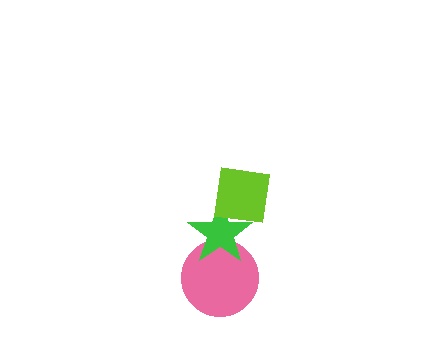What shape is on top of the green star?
The lime square is on top of the green star.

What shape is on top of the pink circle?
The green star is on top of the pink circle.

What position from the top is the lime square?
The lime square is 1st from the top.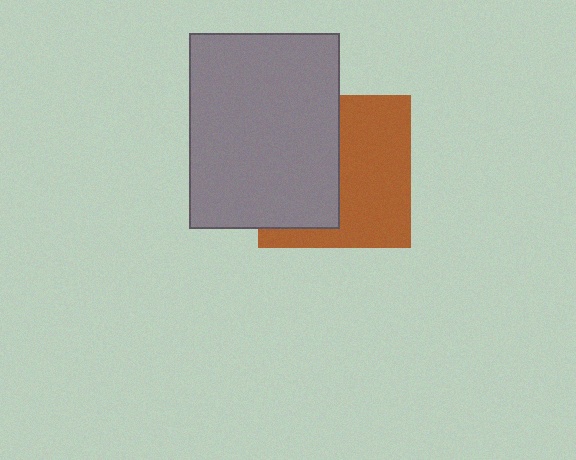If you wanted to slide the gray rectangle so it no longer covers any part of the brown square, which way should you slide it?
Slide it left — that is the most direct way to separate the two shapes.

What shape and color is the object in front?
The object in front is a gray rectangle.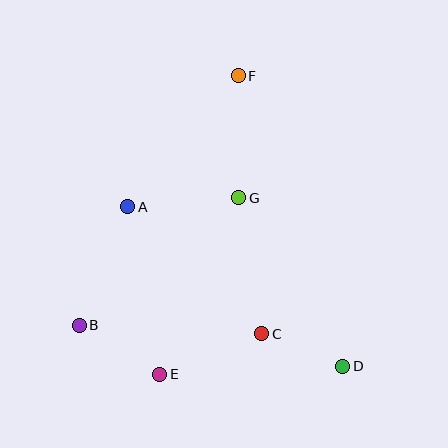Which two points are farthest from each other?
Points D and F are farthest from each other.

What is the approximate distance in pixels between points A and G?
The distance between A and G is approximately 112 pixels.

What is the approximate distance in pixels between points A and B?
The distance between A and B is approximately 128 pixels.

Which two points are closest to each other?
Points C and D are closest to each other.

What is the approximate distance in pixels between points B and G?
The distance between B and G is approximately 204 pixels.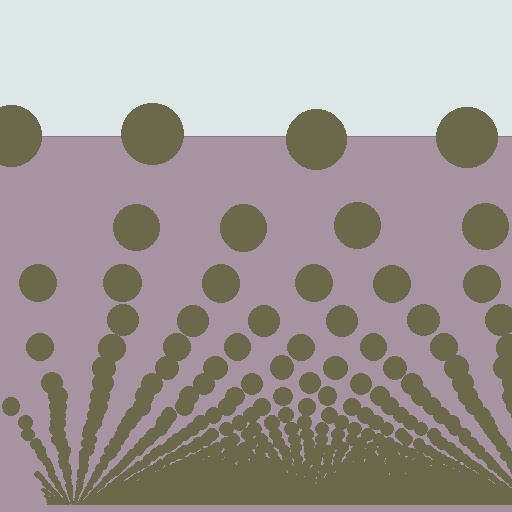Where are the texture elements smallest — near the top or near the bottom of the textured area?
Near the bottom.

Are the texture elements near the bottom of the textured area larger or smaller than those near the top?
Smaller. The gradient is inverted — elements near the bottom are smaller and denser.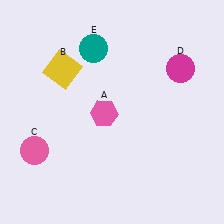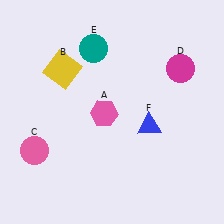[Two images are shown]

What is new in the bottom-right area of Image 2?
A blue triangle (F) was added in the bottom-right area of Image 2.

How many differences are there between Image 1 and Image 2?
There is 1 difference between the two images.